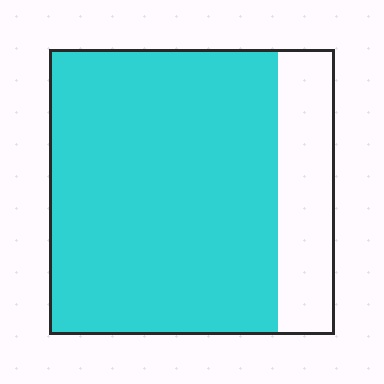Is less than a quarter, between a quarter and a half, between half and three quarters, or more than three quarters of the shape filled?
More than three quarters.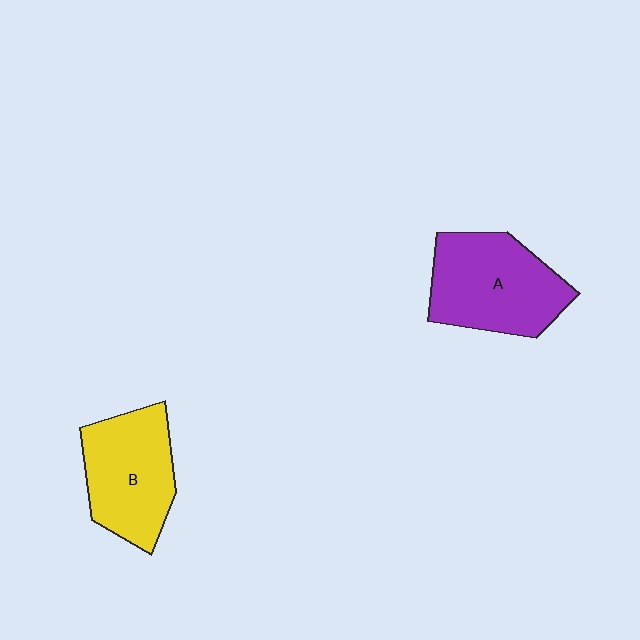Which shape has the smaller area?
Shape B (yellow).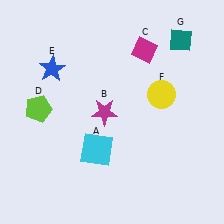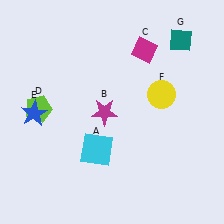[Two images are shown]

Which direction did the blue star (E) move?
The blue star (E) moved down.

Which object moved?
The blue star (E) moved down.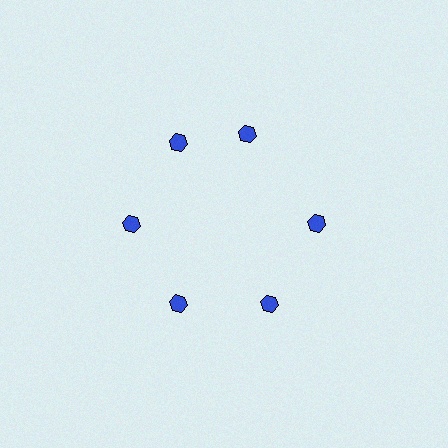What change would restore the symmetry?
The symmetry would be restored by rotating it back into even spacing with its neighbors so that all 6 hexagons sit at equal angles and equal distance from the center.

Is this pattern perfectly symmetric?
No. The 6 blue hexagons are arranged in a ring, but one element near the 1 o'clock position is rotated out of alignment along the ring, breaking the 6-fold rotational symmetry.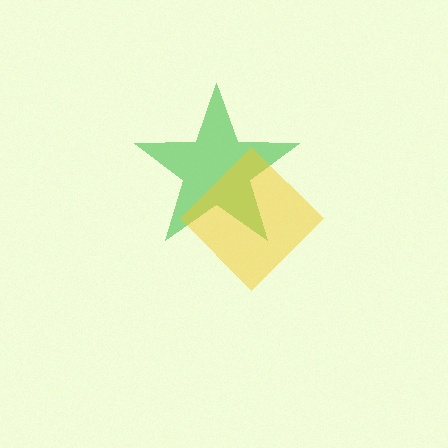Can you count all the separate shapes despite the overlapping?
Yes, there are 2 separate shapes.